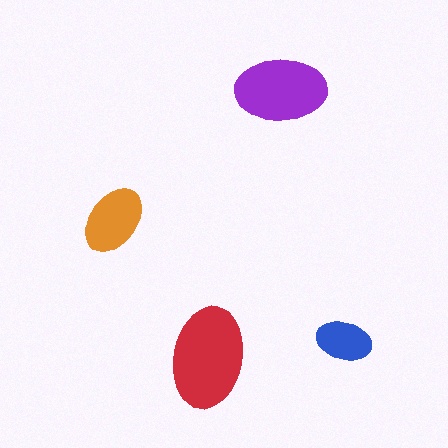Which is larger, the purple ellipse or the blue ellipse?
The purple one.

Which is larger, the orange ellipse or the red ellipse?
The red one.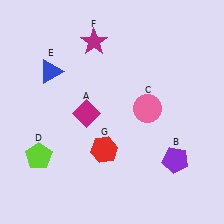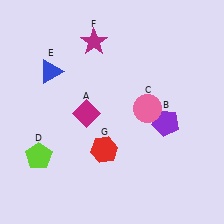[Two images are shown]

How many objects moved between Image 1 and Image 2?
1 object moved between the two images.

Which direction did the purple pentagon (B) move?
The purple pentagon (B) moved up.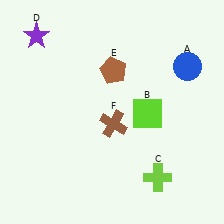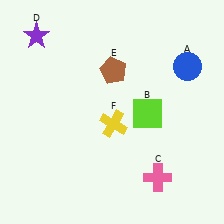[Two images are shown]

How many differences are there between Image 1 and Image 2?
There are 2 differences between the two images.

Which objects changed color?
C changed from lime to pink. F changed from brown to yellow.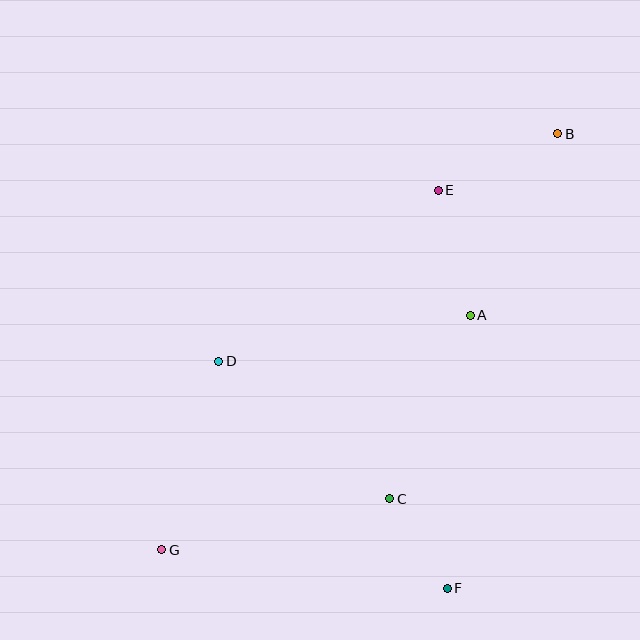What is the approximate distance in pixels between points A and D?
The distance between A and D is approximately 256 pixels.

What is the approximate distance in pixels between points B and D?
The distance between B and D is approximately 409 pixels.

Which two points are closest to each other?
Points C and F are closest to each other.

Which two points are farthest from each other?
Points B and G are farthest from each other.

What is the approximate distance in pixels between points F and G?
The distance between F and G is approximately 288 pixels.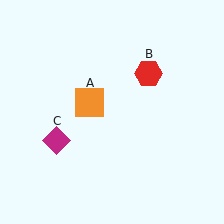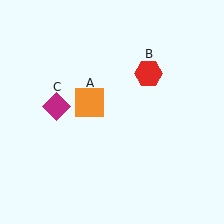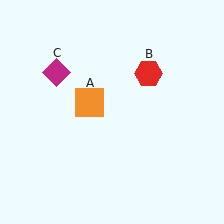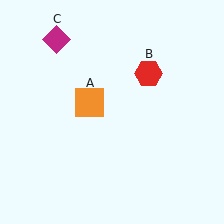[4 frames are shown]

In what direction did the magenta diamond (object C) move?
The magenta diamond (object C) moved up.